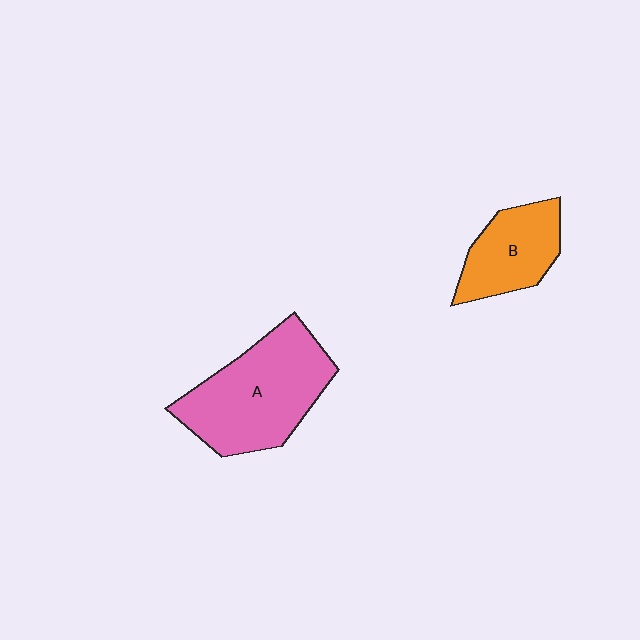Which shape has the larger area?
Shape A (pink).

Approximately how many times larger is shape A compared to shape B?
Approximately 1.7 times.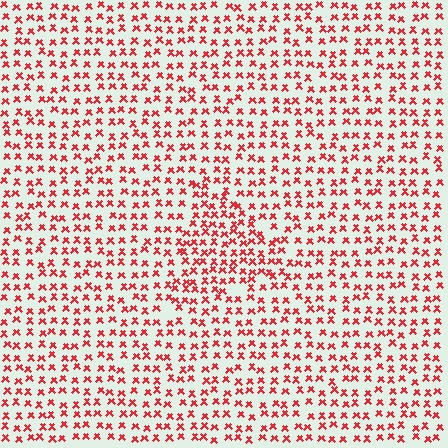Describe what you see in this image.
The image contains small red elements arranged at two different densities. A triangle-shaped region is visible where the elements are more densely packed than the surrounding area.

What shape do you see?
I see a triangle.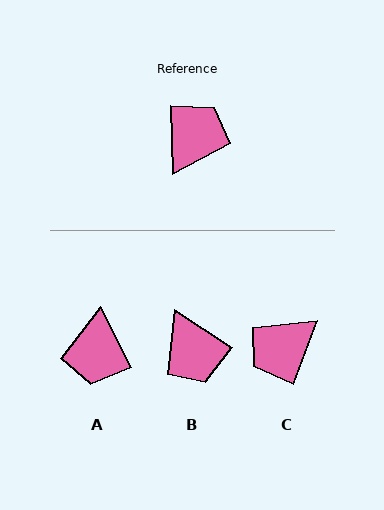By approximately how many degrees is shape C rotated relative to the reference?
Approximately 158 degrees counter-clockwise.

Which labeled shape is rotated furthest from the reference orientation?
C, about 158 degrees away.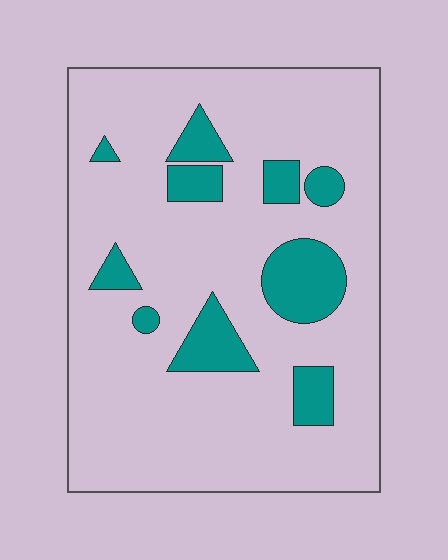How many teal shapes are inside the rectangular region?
10.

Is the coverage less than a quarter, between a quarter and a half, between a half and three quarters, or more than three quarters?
Less than a quarter.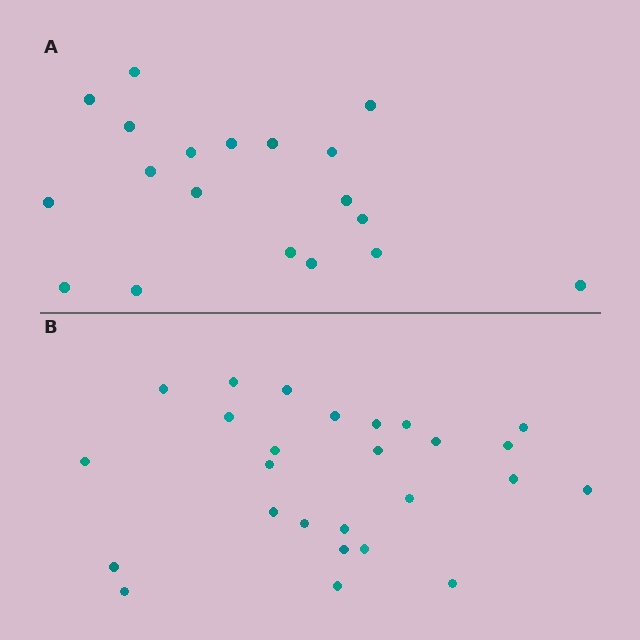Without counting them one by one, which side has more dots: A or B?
Region B (the bottom region) has more dots.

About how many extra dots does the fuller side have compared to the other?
Region B has roughly 8 or so more dots than region A.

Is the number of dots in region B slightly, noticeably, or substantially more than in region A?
Region B has noticeably more, but not dramatically so. The ratio is roughly 1.4 to 1.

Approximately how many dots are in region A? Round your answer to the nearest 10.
About 20 dots. (The exact count is 19, which rounds to 20.)